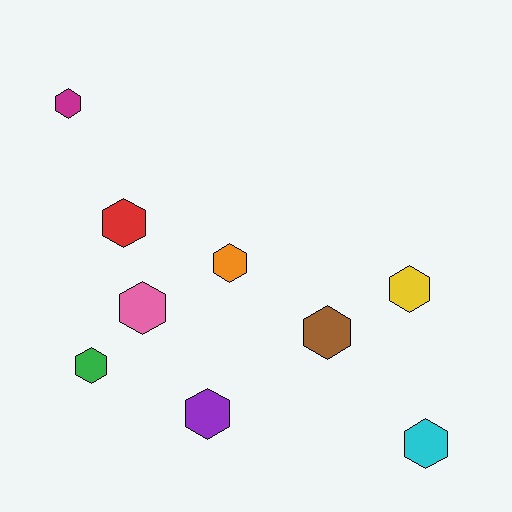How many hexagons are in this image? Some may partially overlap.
There are 9 hexagons.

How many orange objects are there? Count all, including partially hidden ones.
There is 1 orange object.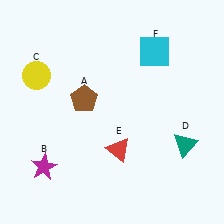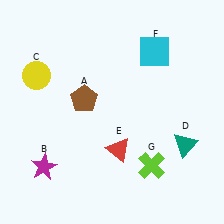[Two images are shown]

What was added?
A lime cross (G) was added in Image 2.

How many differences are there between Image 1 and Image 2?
There is 1 difference between the two images.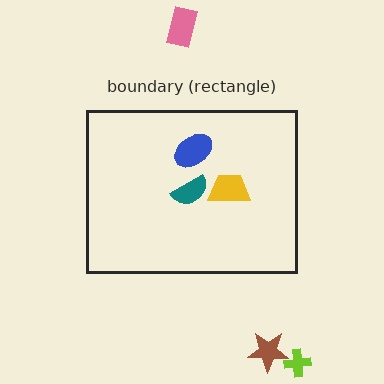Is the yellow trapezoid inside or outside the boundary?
Inside.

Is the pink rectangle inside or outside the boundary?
Outside.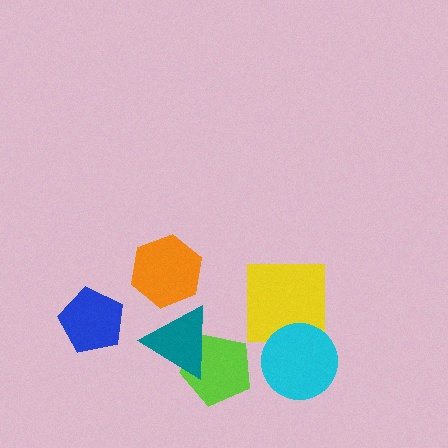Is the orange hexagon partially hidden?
Yes, it is partially covered by another shape.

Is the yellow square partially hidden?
Yes, it is partially covered by another shape.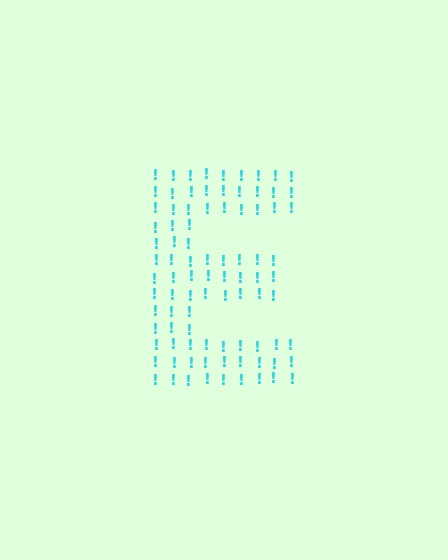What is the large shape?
The large shape is the letter E.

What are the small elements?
The small elements are exclamation marks.